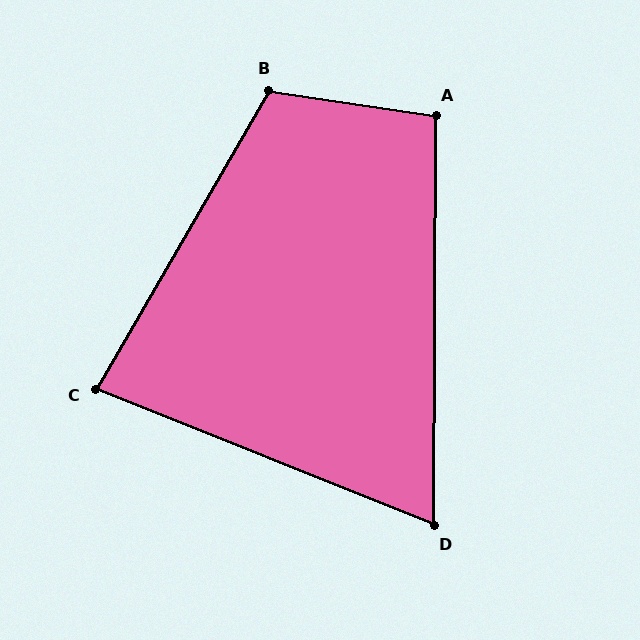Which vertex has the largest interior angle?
B, at approximately 112 degrees.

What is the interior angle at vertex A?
Approximately 98 degrees (obtuse).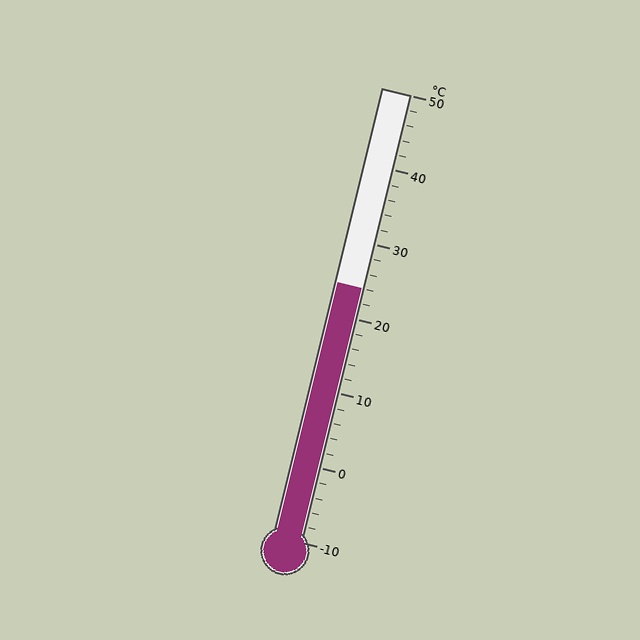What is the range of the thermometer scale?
The thermometer scale ranges from -10°C to 50°C.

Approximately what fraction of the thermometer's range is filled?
The thermometer is filled to approximately 55% of its range.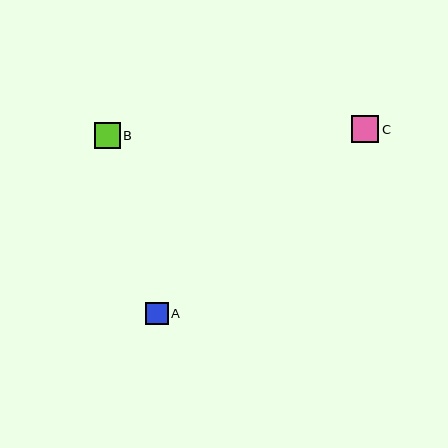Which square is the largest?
Square C is the largest with a size of approximately 27 pixels.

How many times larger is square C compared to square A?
Square C is approximately 1.2 times the size of square A.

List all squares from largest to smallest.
From largest to smallest: C, B, A.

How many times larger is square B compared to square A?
Square B is approximately 1.2 times the size of square A.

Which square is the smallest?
Square A is the smallest with a size of approximately 22 pixels.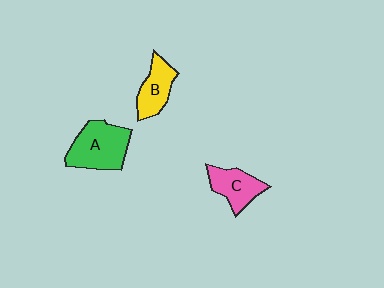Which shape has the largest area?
Shape A (green).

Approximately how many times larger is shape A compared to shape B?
Approximately 1.5 times.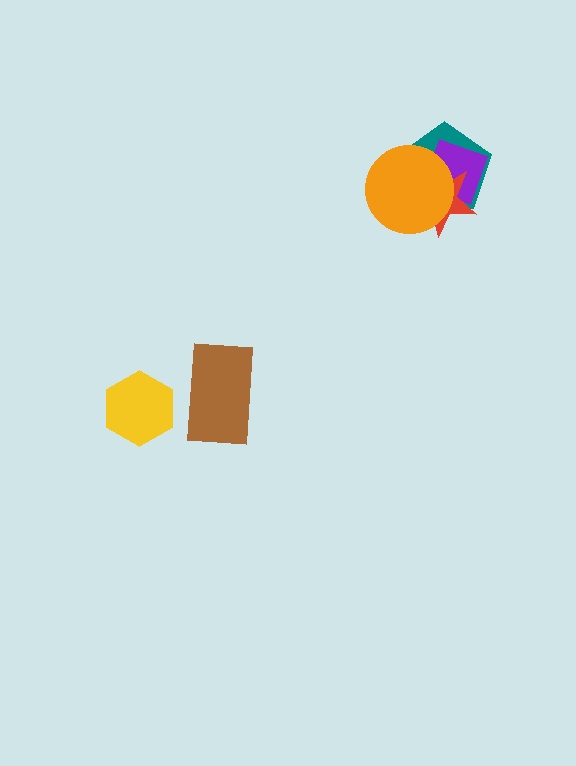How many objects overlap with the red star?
3 objects overlap with the red star.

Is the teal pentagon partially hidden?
Yes, it is partially covered by another shape.